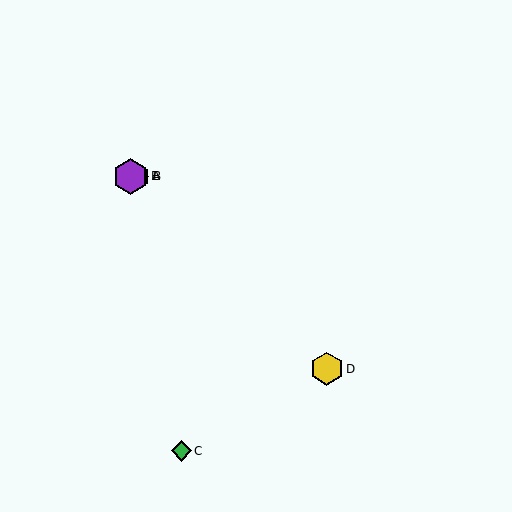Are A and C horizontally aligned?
No, A is at y≈176 and C is at y≈451.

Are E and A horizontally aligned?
Yes, both are at y≈176.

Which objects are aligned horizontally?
Objects A, B, E are aligned horizontally.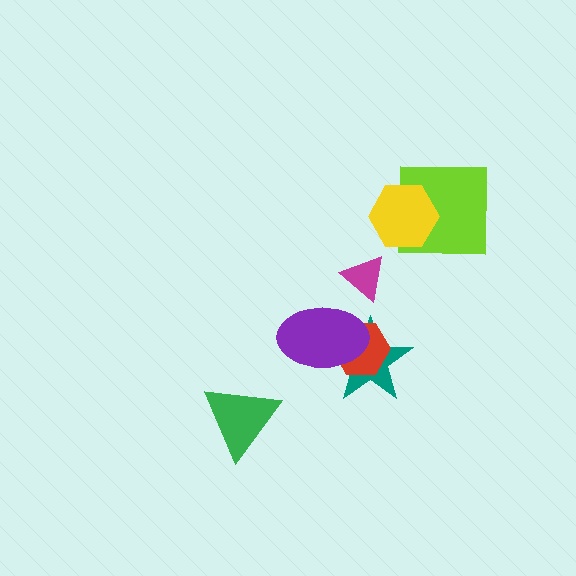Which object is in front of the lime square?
The yellow hexagon is in front of the lime square.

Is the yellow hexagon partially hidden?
No, no other shape covers it.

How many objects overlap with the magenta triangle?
0 objects overlap with the magenta triangle.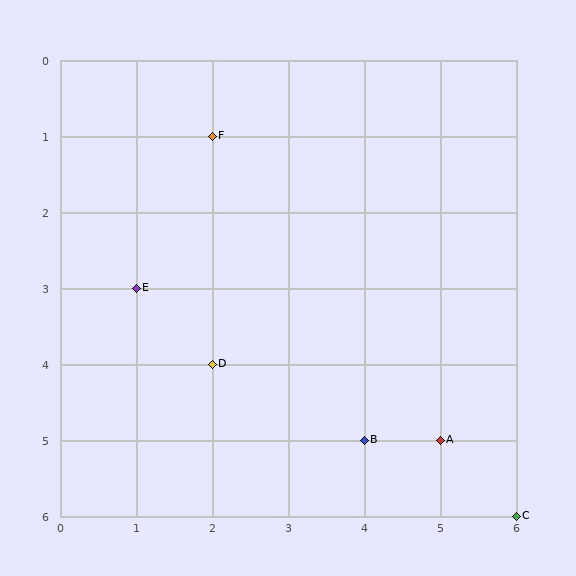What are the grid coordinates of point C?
Point C is at grid coordinates (6, 6).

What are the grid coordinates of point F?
Point F is at grid coordinates (2, 1).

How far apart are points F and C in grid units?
Points F and C are 4 columns and 5 rows apart (about 6.4 grid units diagonally).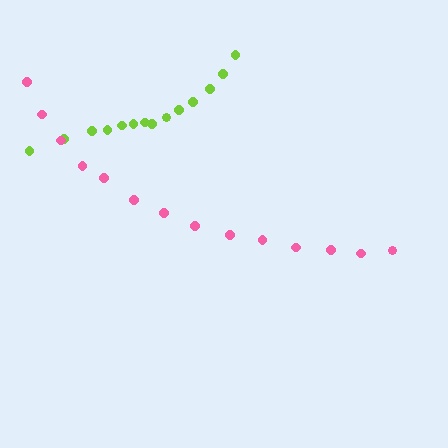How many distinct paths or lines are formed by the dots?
There are 2 distinct paths.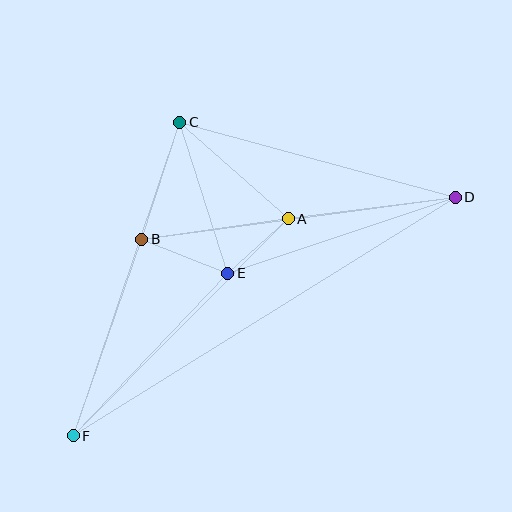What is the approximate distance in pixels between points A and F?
The distance between A and F is approximately 306 pixels.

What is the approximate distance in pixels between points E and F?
The distance between E and F is approximately 224 pixels.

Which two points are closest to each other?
Points A and E are closest to each other.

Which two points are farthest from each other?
Points D and F are farthest from each other.